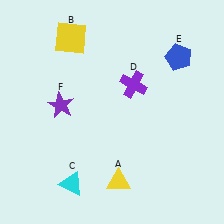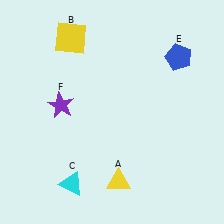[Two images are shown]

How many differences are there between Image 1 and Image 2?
There is 1 difference between the two images.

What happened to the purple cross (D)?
The purple cross (D) was removed in Image 2. It was in the top-right area of Image 1.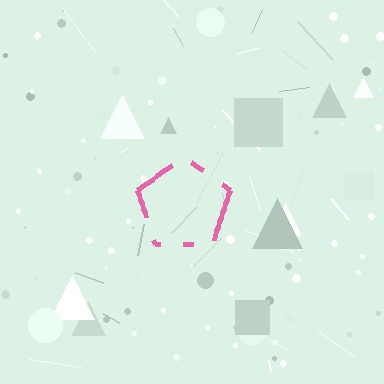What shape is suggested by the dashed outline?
The dashed outline suggests a pentagon.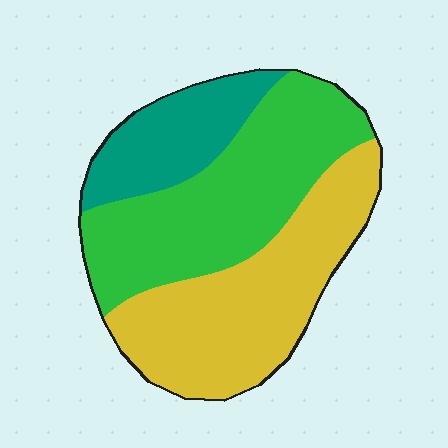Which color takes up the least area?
Teal, at roughly 20%.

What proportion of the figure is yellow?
Yellow covers roughly 40% of the figure.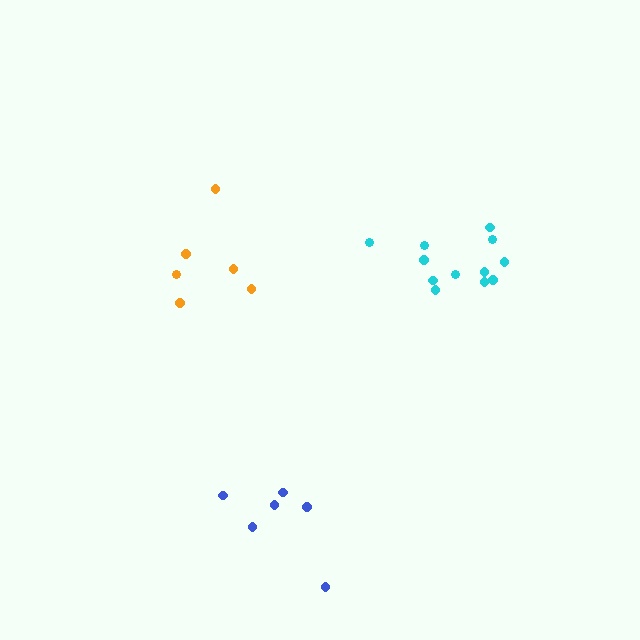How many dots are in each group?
Group 1: 12 dots, Group 2: 6 dots, Group 3: 6 dots (24 total).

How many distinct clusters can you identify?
There are 3 distinct clusters.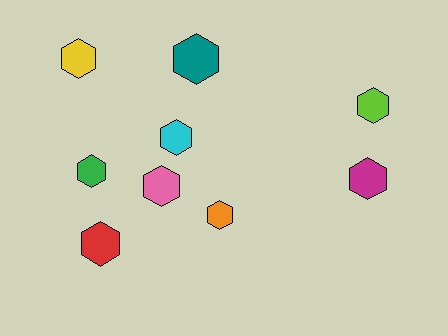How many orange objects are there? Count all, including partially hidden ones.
There is 1 orange object.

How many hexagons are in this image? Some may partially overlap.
There are 9 hexagons.